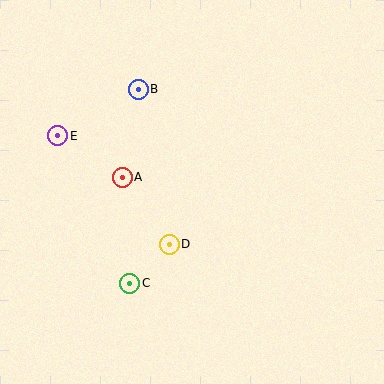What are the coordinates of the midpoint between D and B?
The midpoint between D and B is at (154, 167).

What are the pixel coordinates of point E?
Point E is at (57, 136).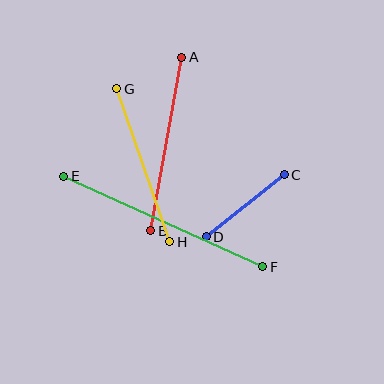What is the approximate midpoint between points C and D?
The midpoint is at approximately (245, 206) pixels.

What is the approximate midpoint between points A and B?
The midpoint is at approximately (166, 144) pixels.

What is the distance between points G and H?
The distance is approximately 162 pixels.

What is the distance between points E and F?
The distance is approximately 219 pixels.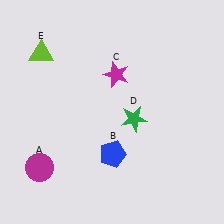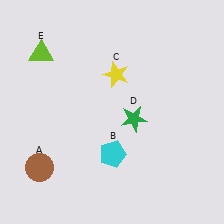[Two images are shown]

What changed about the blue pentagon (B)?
In Image 1, B is blue. In Image 2, it changed to cyan.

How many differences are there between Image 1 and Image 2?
There are 3 differences between the two images.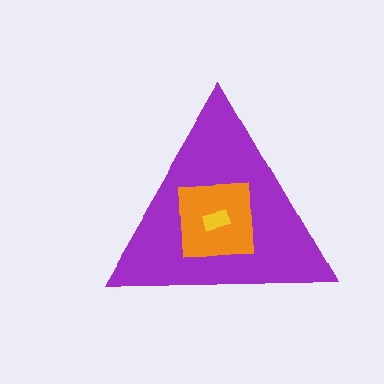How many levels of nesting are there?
3.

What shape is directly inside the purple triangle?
The orange square.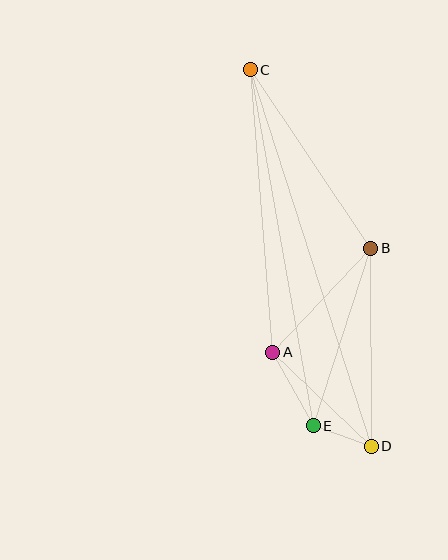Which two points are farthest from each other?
Points C and D are farthest from each other.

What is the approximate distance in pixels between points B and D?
The distance between B and D is approximately 198 pixels.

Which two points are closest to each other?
Points D and E are closest to each other.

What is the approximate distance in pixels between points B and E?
The distance between B and E is approximately 187 pixels.